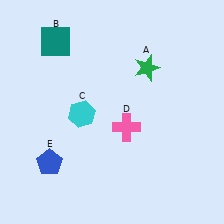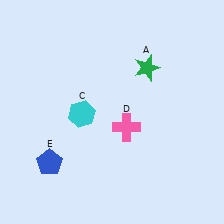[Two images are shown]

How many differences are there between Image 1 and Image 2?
There is 1 difference between the two images.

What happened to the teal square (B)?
The teal square (B) was removed in Image 2. It was in the top-left area of Image 1.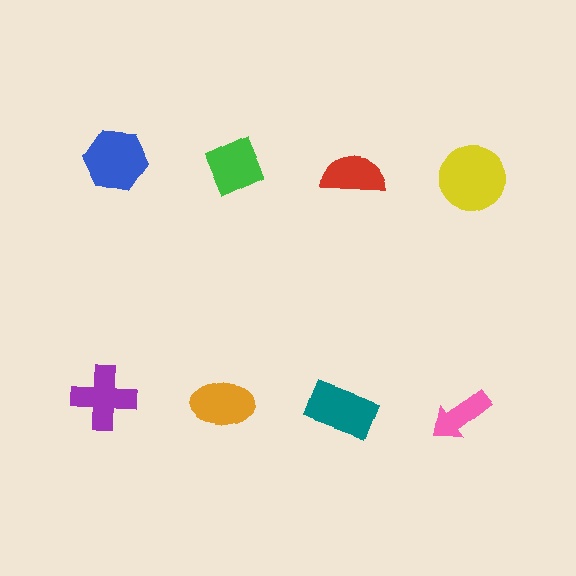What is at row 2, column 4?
A pink arrow.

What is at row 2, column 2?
An orange ellipse.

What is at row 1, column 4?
A yellow circle.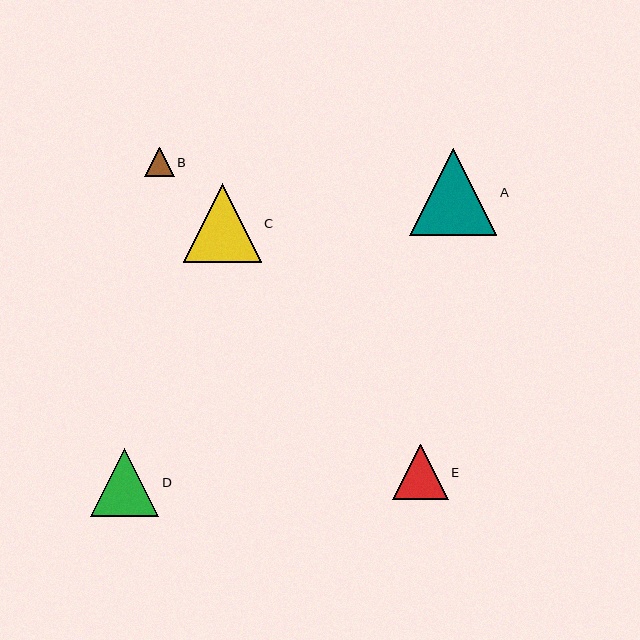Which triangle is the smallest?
Triangle B is the smallest with a size of approximately 30 pixels.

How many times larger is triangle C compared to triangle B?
Triangle C is approximately 2.6 times the size of triangle B.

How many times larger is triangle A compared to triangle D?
Triangle A is approximately 1.3 times the size of triangle D.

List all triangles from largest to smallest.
From largest to smallest: A, C, D, E, B.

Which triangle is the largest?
Triangle A is the largest with a size of approximately 87 pixels.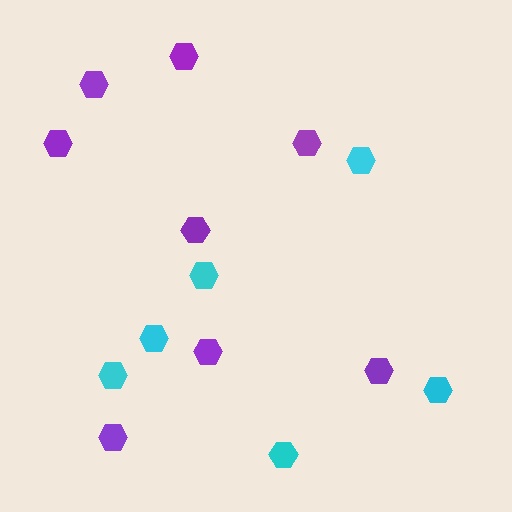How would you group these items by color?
There are 2 groups: one group of cyan hexagons (6) and one group of purple hexagons (8).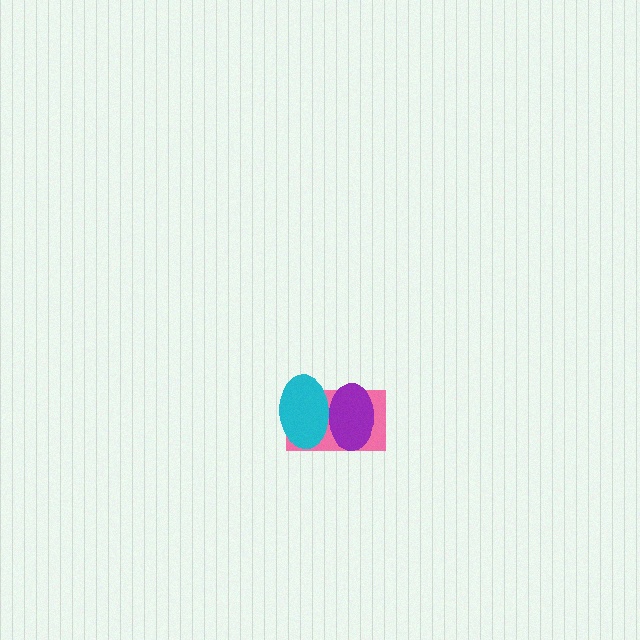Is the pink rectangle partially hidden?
Yes, it is partially covered by another shape.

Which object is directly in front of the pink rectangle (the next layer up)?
The cyan ellipse is directly in front of the pink rectangle.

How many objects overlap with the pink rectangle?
2 objects overlap with the pink rectangle.